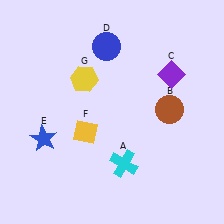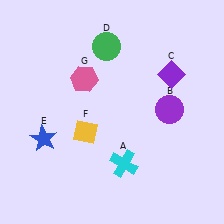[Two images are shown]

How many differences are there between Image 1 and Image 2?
There are 3 differences between the two images.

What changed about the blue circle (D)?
In Image 1, D is blue. In Image 2, it changed to green.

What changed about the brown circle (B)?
In Image 1, B is brown. In Image 2, it changed to purple.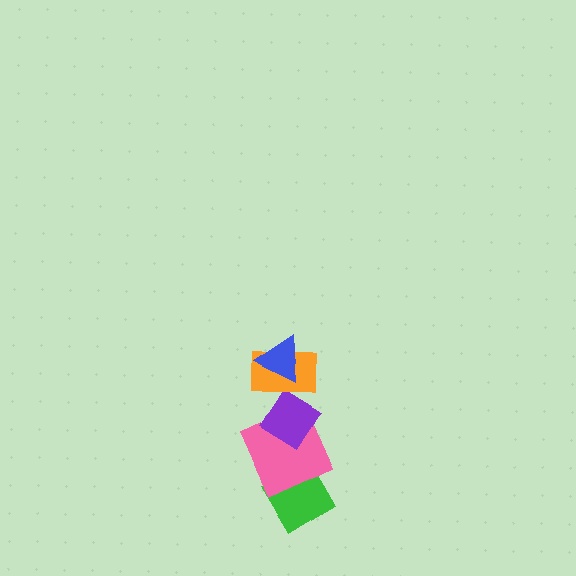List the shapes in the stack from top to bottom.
From top to bottom: the blue triangle, the orange rectangle, the purple diamond, the pink square, the green diamond.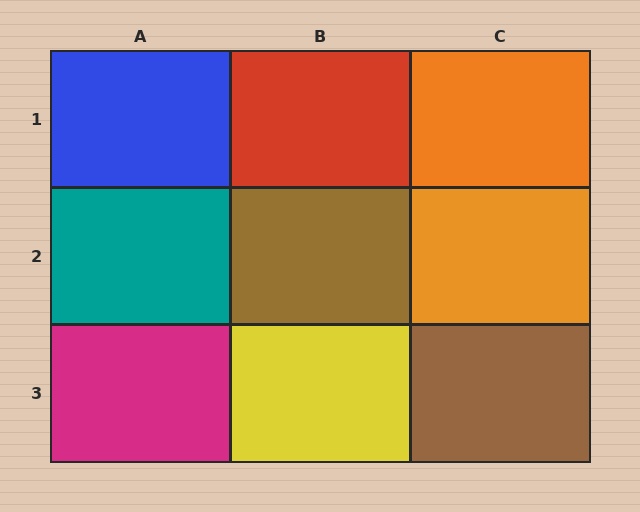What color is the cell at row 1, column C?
Orange.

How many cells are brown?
2 cells are brown.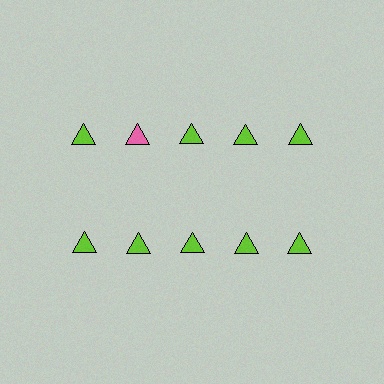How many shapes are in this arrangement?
There are 10 shapes arranged in a grid pattern.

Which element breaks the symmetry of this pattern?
The pink triangle in the top row, second from left column breaks the symmetry. All other shapes are lime triangles.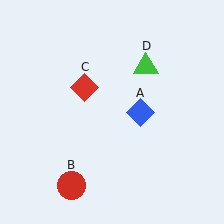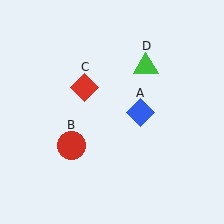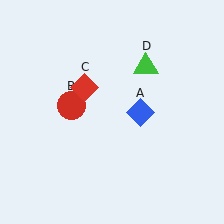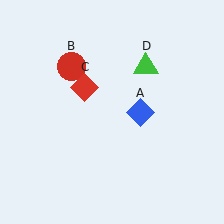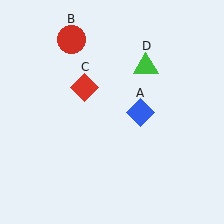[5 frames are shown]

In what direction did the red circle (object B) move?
The red circle (object B) moved up.